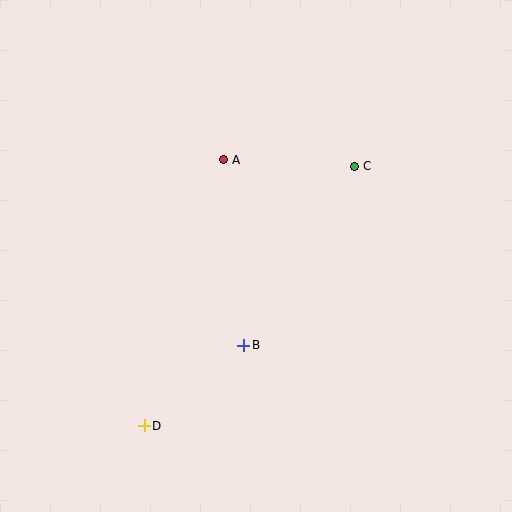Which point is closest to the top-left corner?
Point A is closest to the top-left corner.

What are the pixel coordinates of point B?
Point B is at (244, 345).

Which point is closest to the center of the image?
Point B at (244, 345) is closest to the center.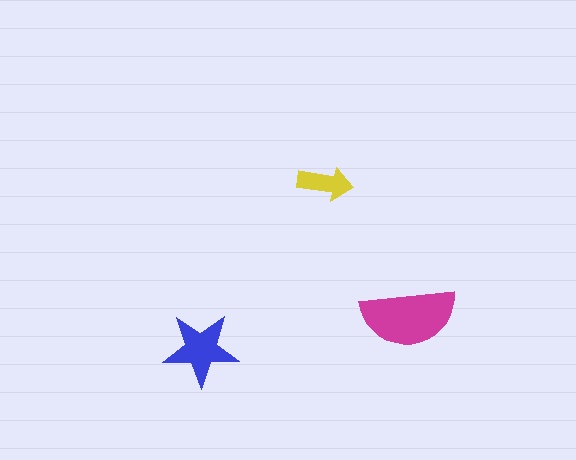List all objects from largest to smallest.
The magenta semicircle, the blue star, the yellow arrow.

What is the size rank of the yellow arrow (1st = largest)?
3rd.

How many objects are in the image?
There are 3 objects in the image.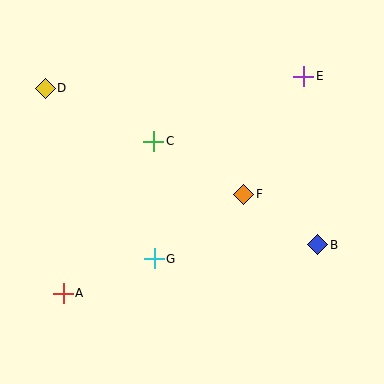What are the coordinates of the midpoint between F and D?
The midpoint between F and D is at (145, 141).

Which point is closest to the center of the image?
Point F at (244, 194) is closest to the center.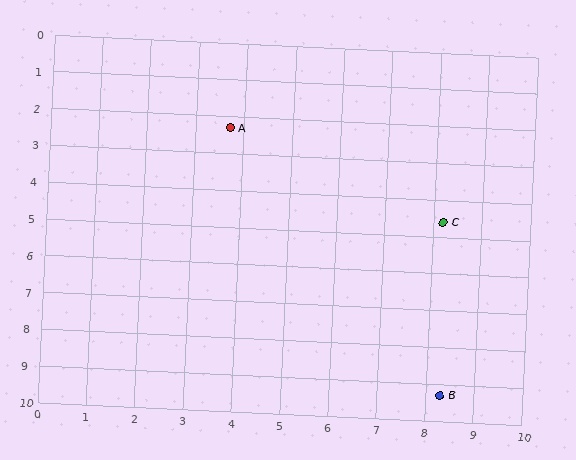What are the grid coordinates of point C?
Point C is at approximately (8.2, 4.6).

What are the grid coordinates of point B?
Point B is at approximately (8.3, 9.3).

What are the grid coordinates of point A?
Point A is at approximately (3.7, 2.3).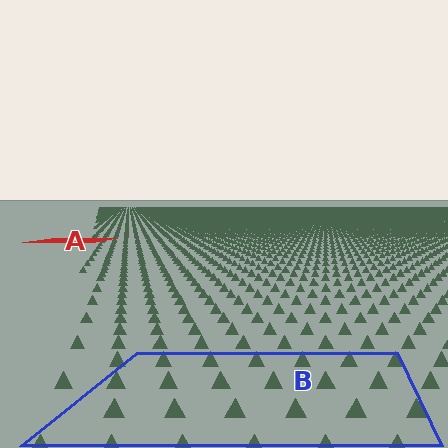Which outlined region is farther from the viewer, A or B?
Region A is farther from the viewer — the texture elements inside it appear smaller and more densely packed.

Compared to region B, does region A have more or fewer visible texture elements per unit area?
Region A has more texture elements per unit area — they are packed more densely because it is farther away.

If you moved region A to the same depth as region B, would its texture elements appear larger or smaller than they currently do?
They would appear larger. At a closer depth, the same texture elements are projected at a bigger on-screen size.